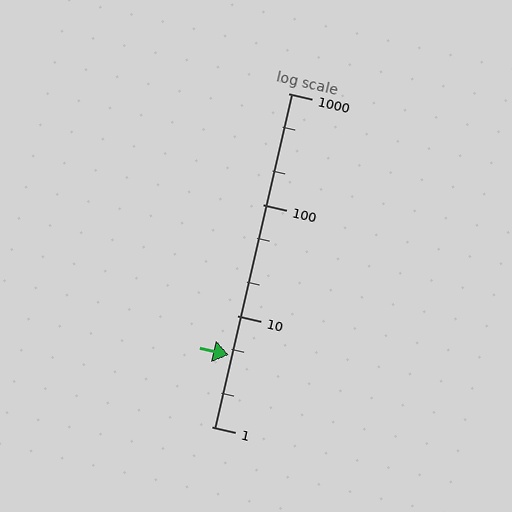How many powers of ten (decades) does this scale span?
The scale spans 3 decades, from 1 to 1000.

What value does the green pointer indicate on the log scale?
The pointer indicates approximately 4.4.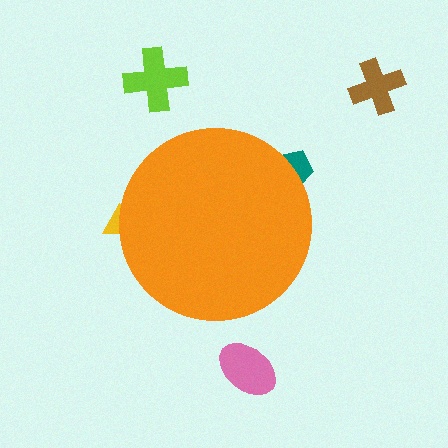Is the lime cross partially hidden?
No, the lime cross is fully visible.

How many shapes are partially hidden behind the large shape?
2 shapes are partially hidden.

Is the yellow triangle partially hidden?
Yes, the yellow triangle is partially hidden behind the orange circle.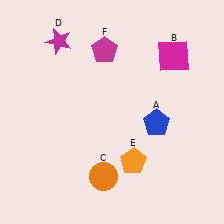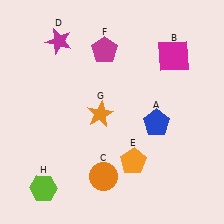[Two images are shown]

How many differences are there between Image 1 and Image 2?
There are 2 differences between the two images.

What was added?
An orange star (G), a lime hexagon (H) were added in Image 2.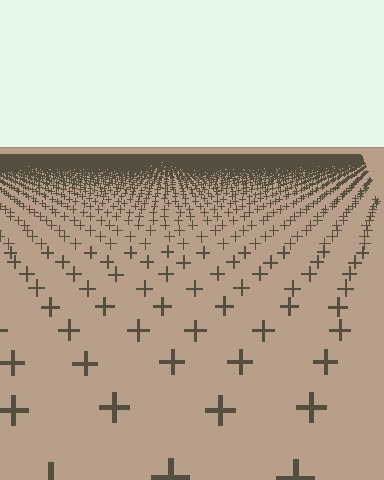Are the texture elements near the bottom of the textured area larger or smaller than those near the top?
Larger. Near the bottom, elements are closer to the viewer and appear at a bigger on-screen size.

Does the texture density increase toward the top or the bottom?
Density increases toward the top.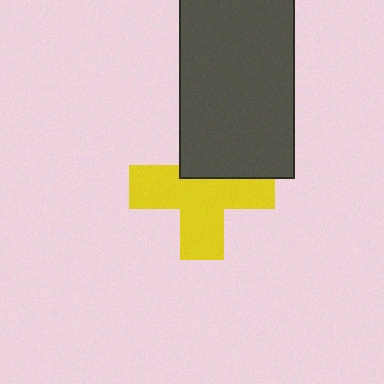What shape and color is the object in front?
The object in front is a dark gray rectangle.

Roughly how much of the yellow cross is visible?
Most of it is visible (roughly 67%).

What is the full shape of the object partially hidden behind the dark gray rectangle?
The partially hidden object is a yellow cross.